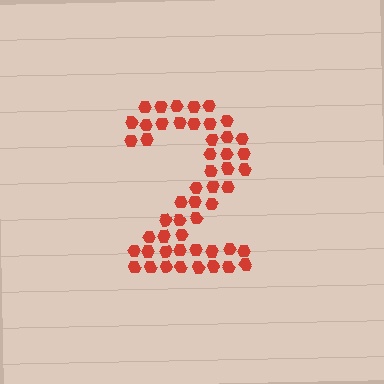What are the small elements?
The small elements are hexagons.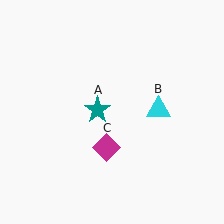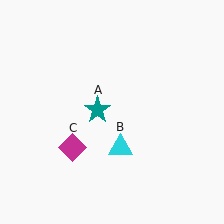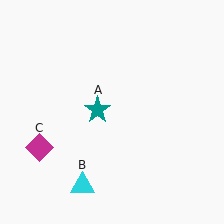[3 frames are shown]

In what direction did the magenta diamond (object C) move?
The magenta diamond (object C) moved left.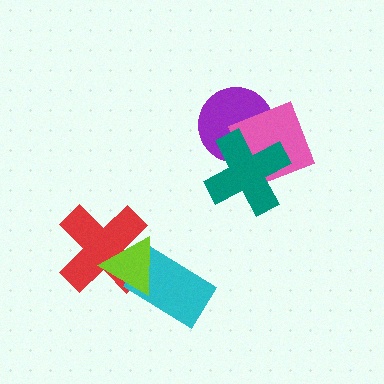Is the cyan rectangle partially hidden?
Yes, it is partially covered by another shape.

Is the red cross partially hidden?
Yes, it is partially covered by another shape.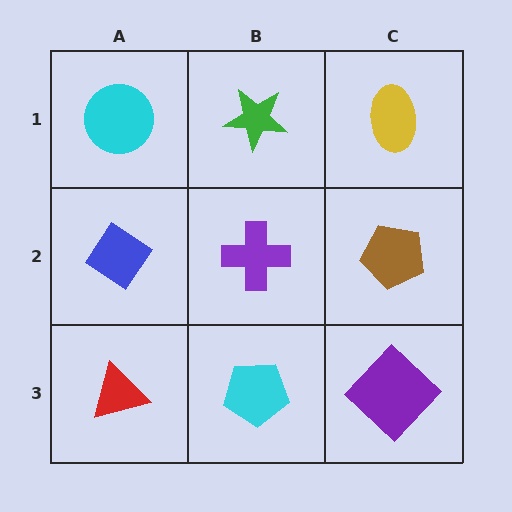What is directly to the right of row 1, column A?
A green star.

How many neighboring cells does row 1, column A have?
2.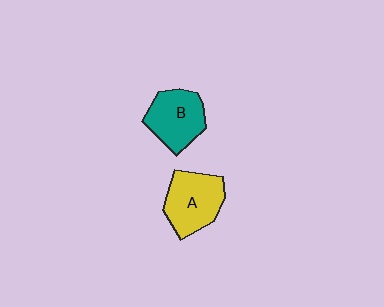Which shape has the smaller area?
Shape B (teal).